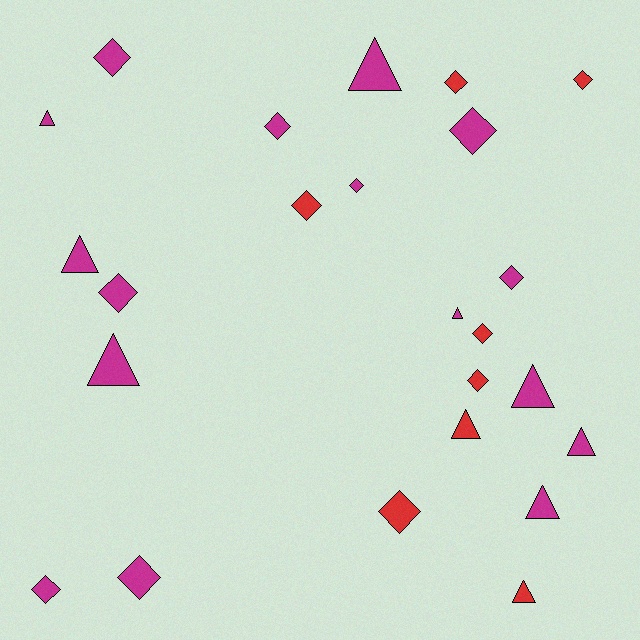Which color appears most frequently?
Magenta, with 16 objects.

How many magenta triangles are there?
There are 8 magenta triangles.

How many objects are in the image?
There are 24 objects.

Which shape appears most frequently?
Diamond, with 14 objects.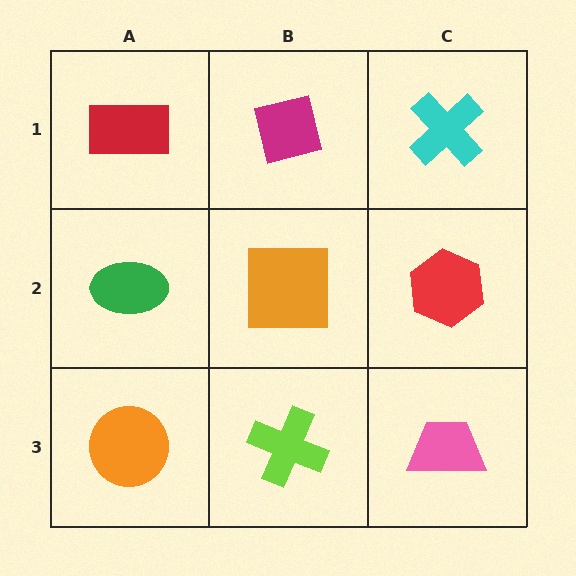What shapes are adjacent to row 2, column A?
A red rectangle (row 1, column A), an orange circle (row 3, column A), an orange square (row 2, column B).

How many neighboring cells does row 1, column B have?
3.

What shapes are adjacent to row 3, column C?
A red hexagon (row 2, column C), a lime cross (row 3, column B).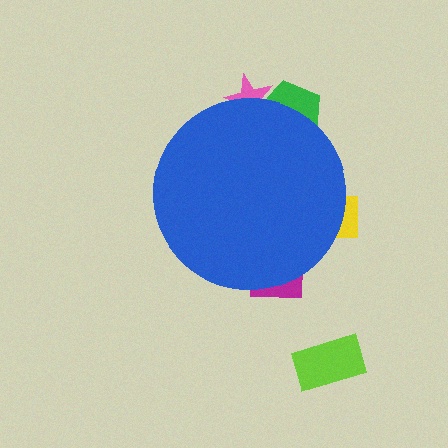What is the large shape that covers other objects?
A blue circle.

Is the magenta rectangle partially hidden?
Yes, the magenta rectangle is partially hidden behind the blue circle.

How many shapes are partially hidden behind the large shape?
4 shapes are partially hidden.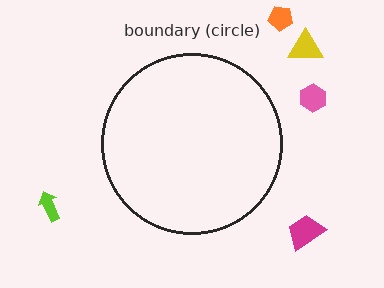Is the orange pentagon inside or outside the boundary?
Outside.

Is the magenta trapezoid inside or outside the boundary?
Outside.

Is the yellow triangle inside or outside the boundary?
Outside.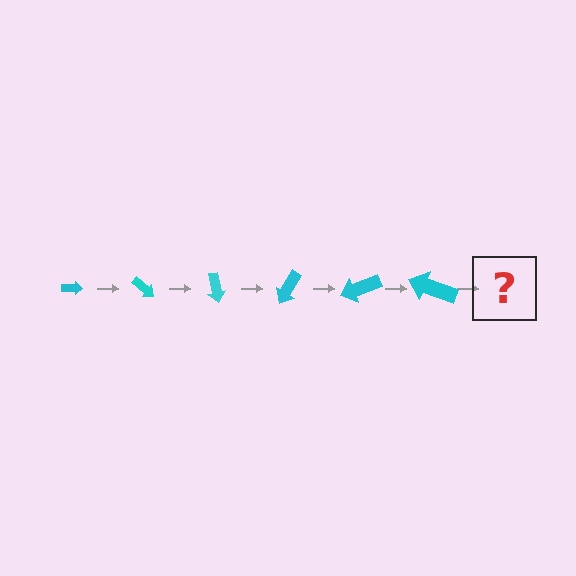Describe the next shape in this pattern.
It should be an arrow, larger than the previous one and rotated 240 degrees from the start.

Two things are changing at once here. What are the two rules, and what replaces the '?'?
The two rules are that the arrow grows larger each step and it rotates 40 degrees each step. The '?' should be an arrow, larger than the previous one and rotated 240 degrees from the start.